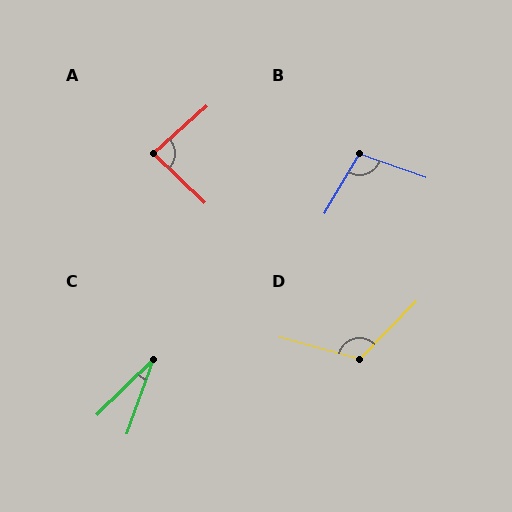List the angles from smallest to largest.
C (26°), A (85°), B (101°), D (120°).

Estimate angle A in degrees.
Approximately 85 degrees.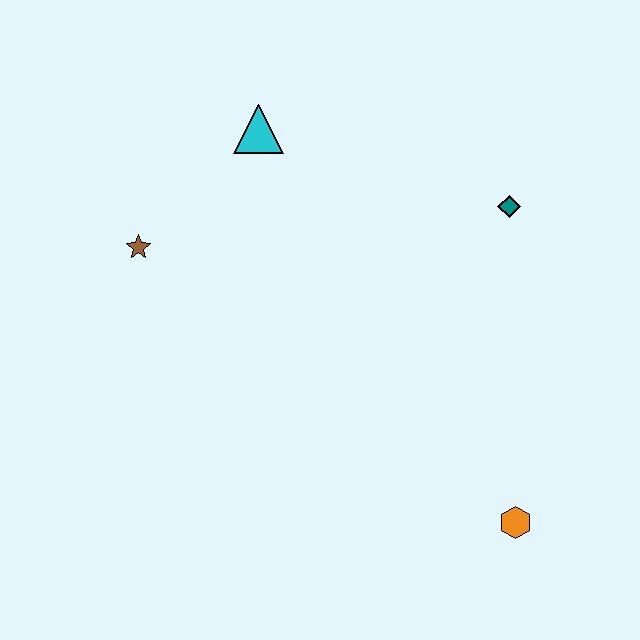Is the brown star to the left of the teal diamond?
Yes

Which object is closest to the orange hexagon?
The teal diamond is closest to the orange hexagon.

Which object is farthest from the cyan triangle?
The orange hexagon is farthest from the cyan triangle.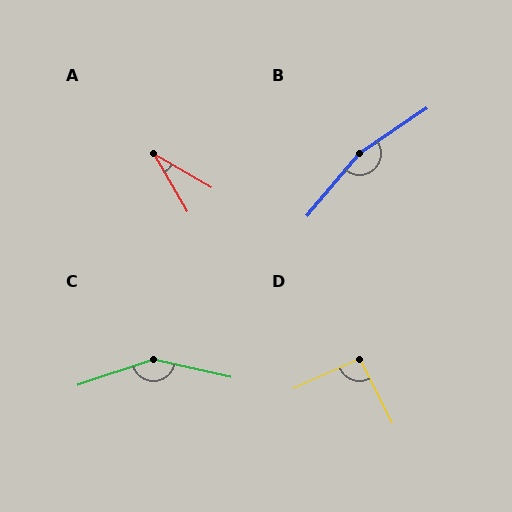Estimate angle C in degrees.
Approximately 149 degrees.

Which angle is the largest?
B, at approximately 164 degrees.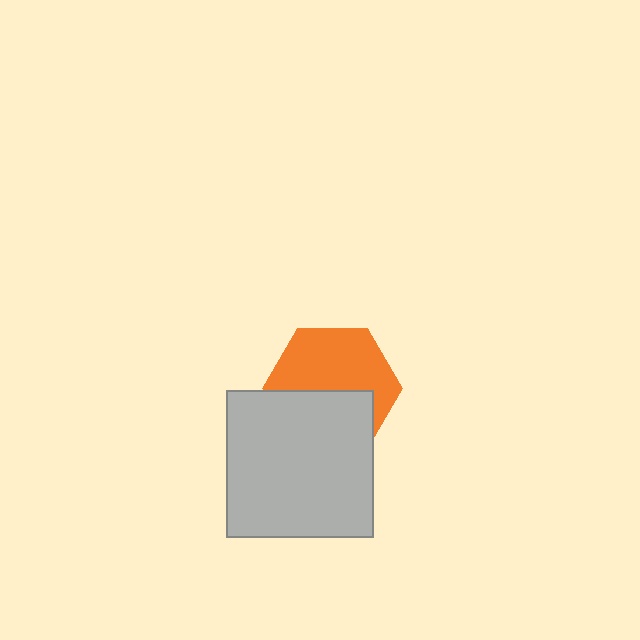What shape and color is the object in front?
The object in front is a light gray square.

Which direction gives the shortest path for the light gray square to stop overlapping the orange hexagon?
Moving down gives the shortest separation.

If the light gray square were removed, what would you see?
You would see the complete orange hexagon.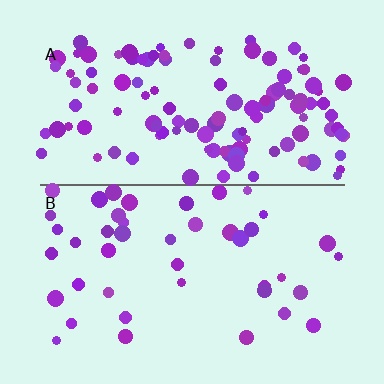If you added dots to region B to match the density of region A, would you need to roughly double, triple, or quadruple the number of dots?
Approximately triple.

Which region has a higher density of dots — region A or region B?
A (the top).